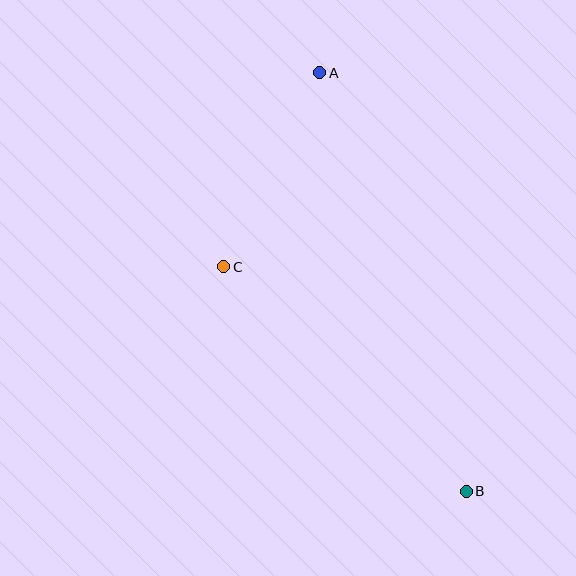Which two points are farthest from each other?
Points A and B are farthest from each other.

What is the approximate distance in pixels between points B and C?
The distance between B and C is approximately 331 pixels.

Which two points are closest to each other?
Points A and C are closest to each other.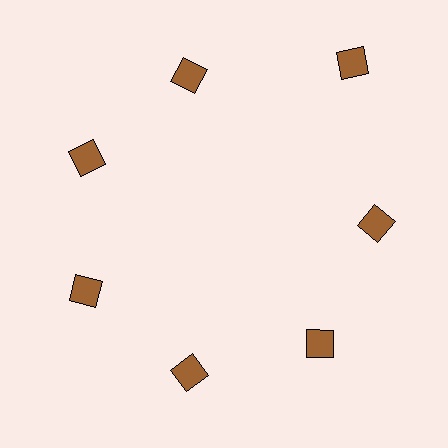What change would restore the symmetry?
The symmetry would be restored by moving it inward, back onto the ring so that all 7 squares sit at equal angles and equal distance from the center.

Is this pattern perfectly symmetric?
No. The 7 brown squares are arranged in a ring, but one element near the 1 o'clock position is pushed outward from the center, breaking the 7-fold rotational symmetry.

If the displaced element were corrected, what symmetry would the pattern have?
It would have 7-fold rotational symmetry — the pattern would map onto itself every 51 degrees.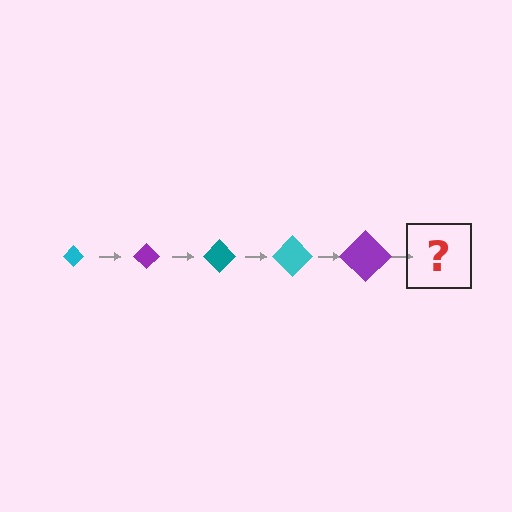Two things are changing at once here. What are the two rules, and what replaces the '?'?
The two rules are that the diamond grows larger each step and the color cycles through cyan, purple, and teal. The '?' should be a teal diamond, larger than the previous one.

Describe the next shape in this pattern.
It should be a teal diamond, larger than the previous one.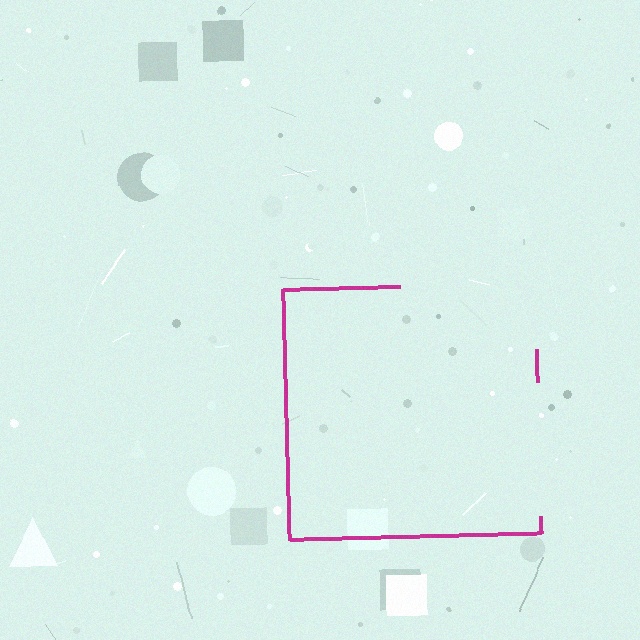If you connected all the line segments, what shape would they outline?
They would outline a square.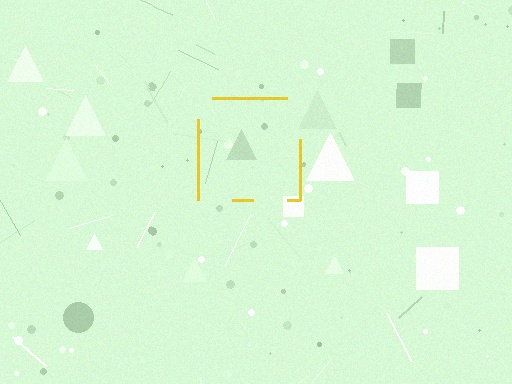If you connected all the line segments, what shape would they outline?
They would outline a square.